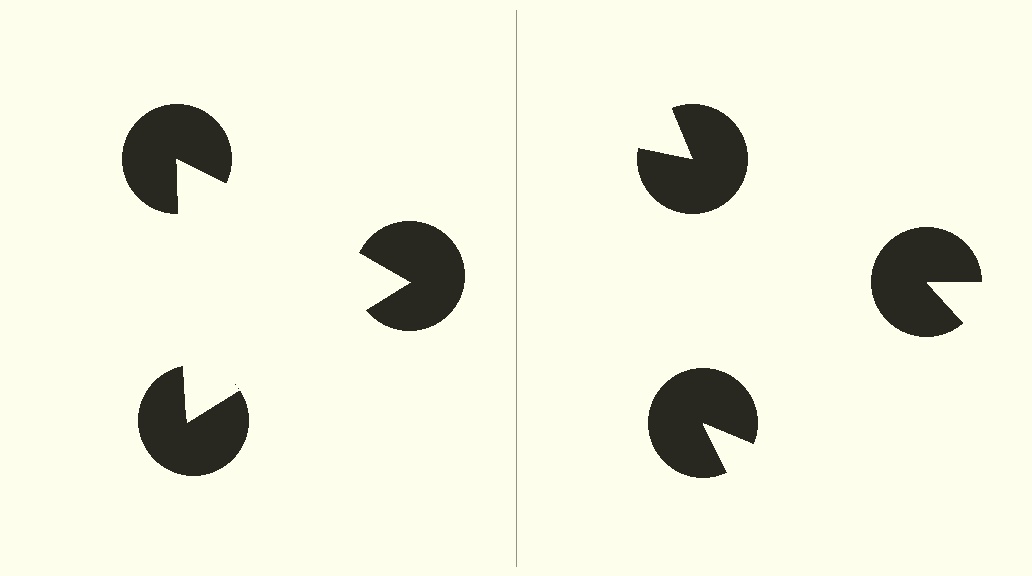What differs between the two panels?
The pac-man discs are positioned identically on both sides; only the wedge orientations differ. On the left they align to a triangle; on the right they are misaligned.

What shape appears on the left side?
An illusory triangle.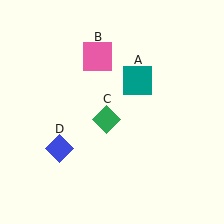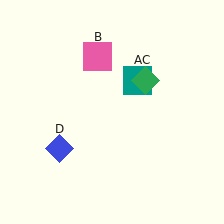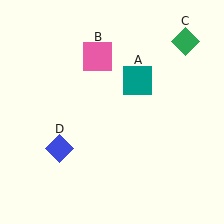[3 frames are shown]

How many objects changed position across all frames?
1 object changed position: green diamond (object C).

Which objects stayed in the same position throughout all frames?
Teal square (object A) and pink square (object B) and blue diamond (object D) remained stationary.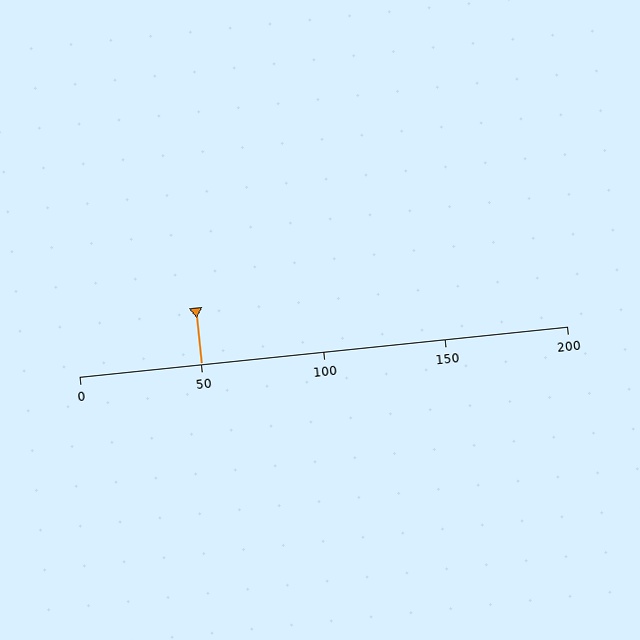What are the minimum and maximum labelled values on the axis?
The axis runs from 0 to 200.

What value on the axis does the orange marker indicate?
The marker indicates approximately 50.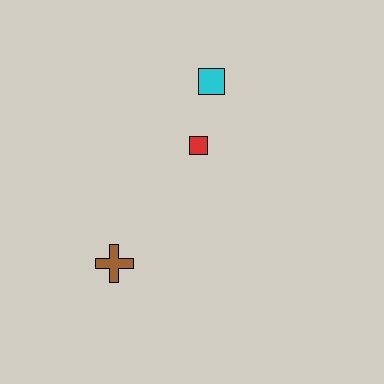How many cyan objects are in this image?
There is 1 cyan object.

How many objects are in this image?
There are 3 objects.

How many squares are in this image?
There are 2 squares.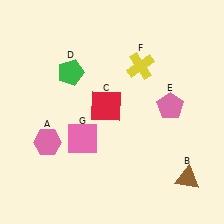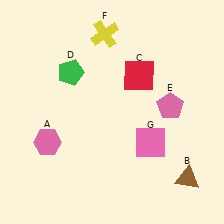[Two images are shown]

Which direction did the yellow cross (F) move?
The yellow cross (F) moved left.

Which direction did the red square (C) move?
The red square (C) moved right.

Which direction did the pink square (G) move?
The pink square (G) moved right.